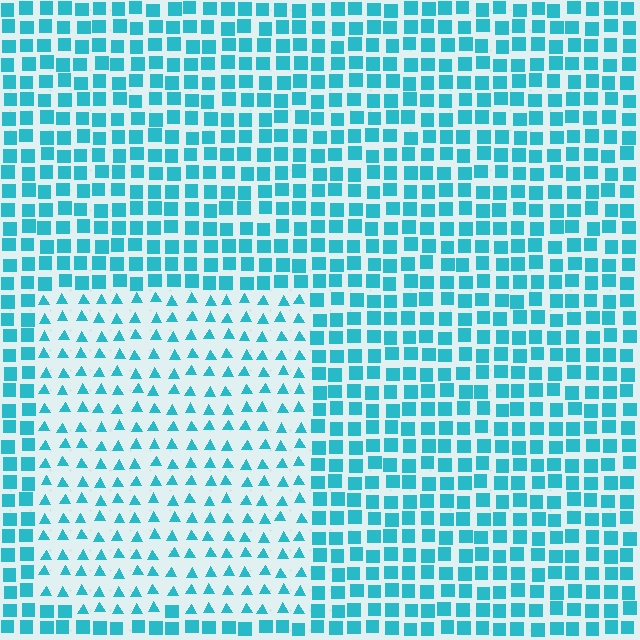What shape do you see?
I see a rectangle.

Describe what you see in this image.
The image is filled with small cyan elements arranged in a uniform grid. A rectangle-shaped region contains triangles, while the surrounding area contains squares. The boundary is defined purely by the change in element shape.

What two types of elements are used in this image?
The image uses triangles inside the rectangle region and squares outside it.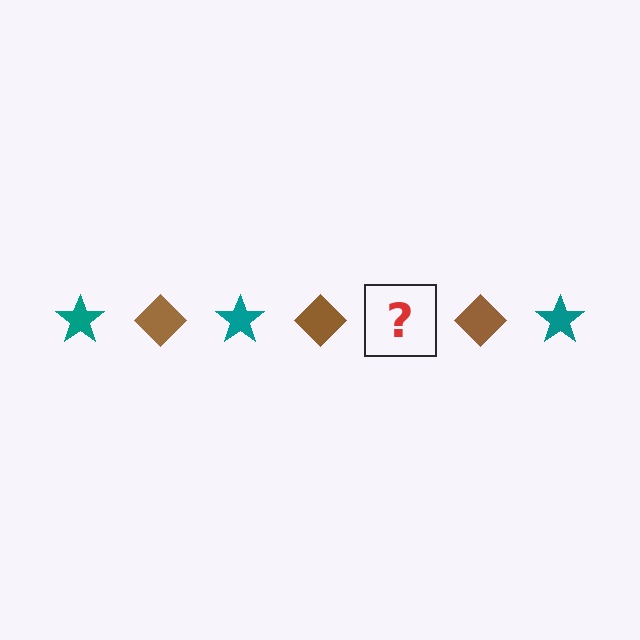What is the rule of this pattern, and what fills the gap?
The rule is that the pattern alternates between teal star and brown diamond. The gap should be filled with a teal star.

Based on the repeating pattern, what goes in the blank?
The blank should be a teal star.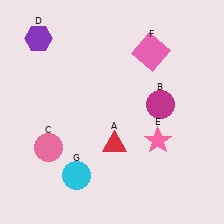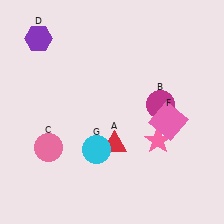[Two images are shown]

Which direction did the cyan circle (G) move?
The cyan circle (G) moved up.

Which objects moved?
The objects that moved are: the pink square (F), the cyan circle (G).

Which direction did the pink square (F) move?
The pink square (F) moved down.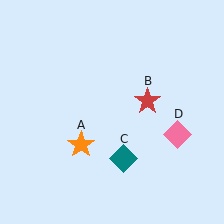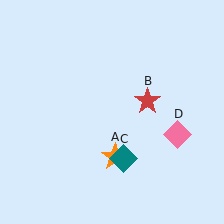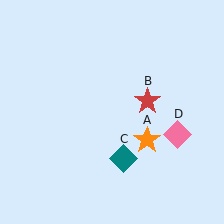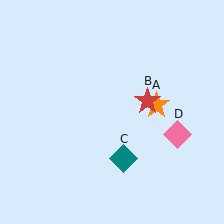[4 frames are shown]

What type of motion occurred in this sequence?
The orange star (object A) rotated counterclockwise around the center of the scene.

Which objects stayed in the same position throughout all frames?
Red star (object B) and teal diamond (object C) and pink diamond (object D) remained stationary.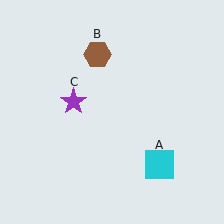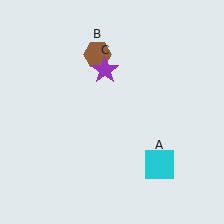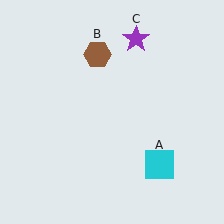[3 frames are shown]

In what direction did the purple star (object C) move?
The purple star (object C) moved up and to the right.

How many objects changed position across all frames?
1 object changed position: purple star (object C).